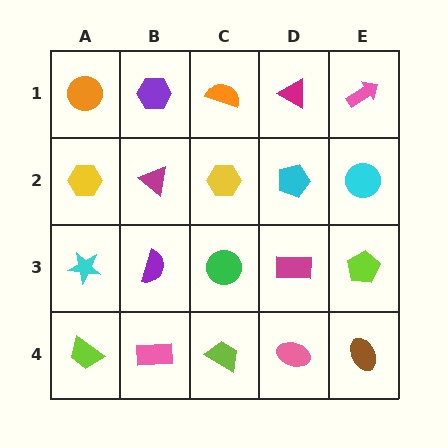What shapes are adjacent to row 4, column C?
A green circle (row 3, column C), a pink rectangle (row 4, column B), a pink ellipse (row 4, column D).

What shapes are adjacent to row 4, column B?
A purple semicircle (row 3, column B), a lime trapezoid (row 4, column A), a lime trapezoid (row 4, column C).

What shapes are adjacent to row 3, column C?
A yellow hexagon (row 2, column C), a lime trapezoid (row 4, column C), a purple semicircle (row 3, column B), a magenta rectangle (row 3, column D).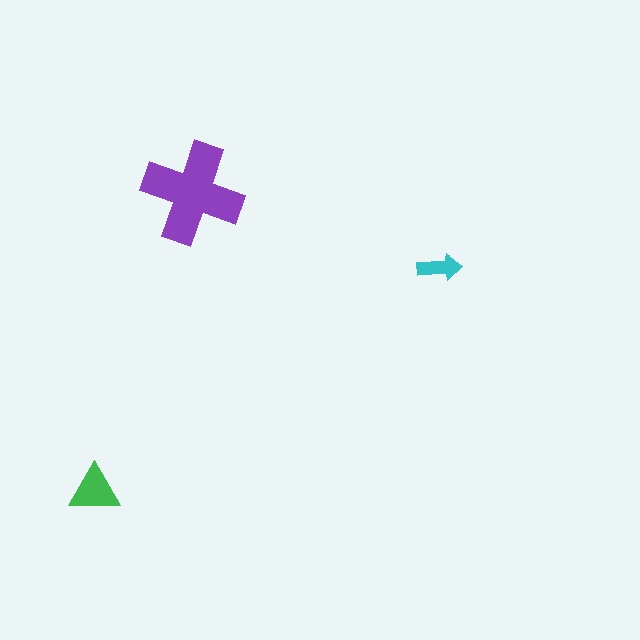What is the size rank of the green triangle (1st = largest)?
2nd.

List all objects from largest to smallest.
The purple cross, the green triangle, the cyan arrow.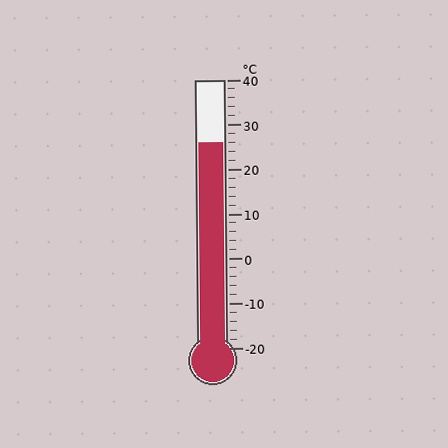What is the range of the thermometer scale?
The thermometer scale ranges from -20°C to 40°C.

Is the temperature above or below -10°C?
The temperature is above -10°C.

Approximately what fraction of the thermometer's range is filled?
The thermometer is filled to approximately 75% of its range.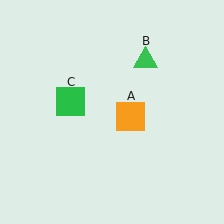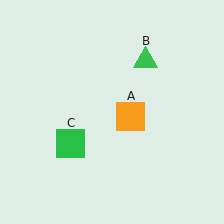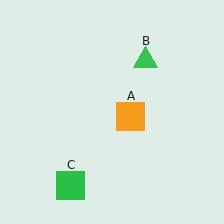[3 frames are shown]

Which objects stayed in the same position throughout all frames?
Orange square (object A) and green triangle (object B) remained stationary.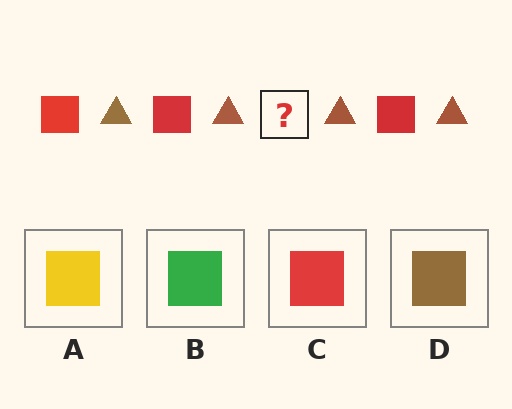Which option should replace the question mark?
Option C.